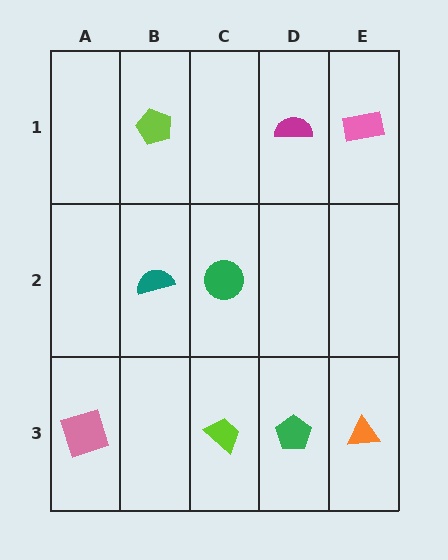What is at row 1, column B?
A lime pentagon.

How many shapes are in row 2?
2 shapes.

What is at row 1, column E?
A pink rectangle.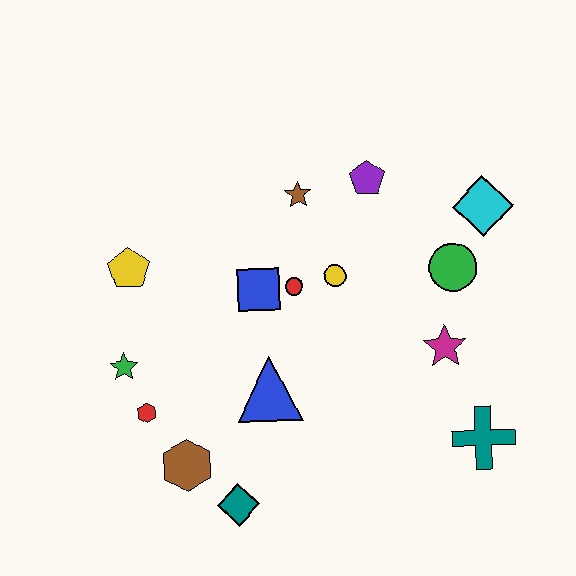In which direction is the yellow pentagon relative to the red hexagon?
The yellow pentagon is above the red hexagon.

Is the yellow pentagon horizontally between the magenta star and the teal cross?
No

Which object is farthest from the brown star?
The teal diamond is farthest from the brown star.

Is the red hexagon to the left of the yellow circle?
Yes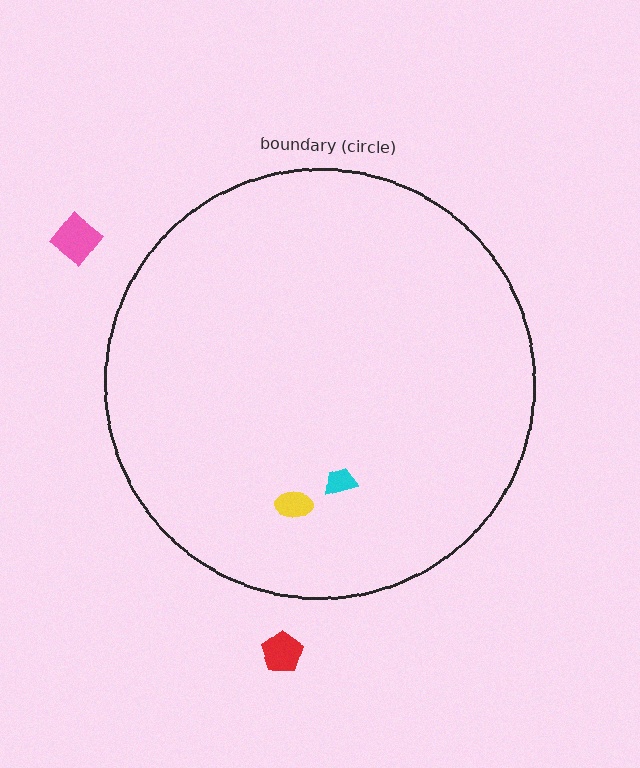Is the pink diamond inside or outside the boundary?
Outside.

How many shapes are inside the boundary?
2 inside, 2 outside.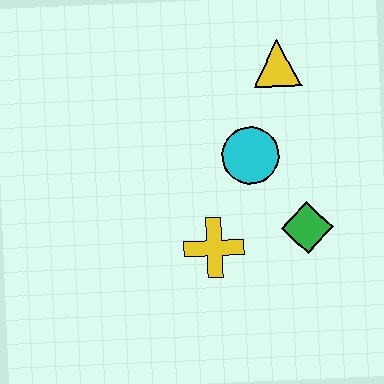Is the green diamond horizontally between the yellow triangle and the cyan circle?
No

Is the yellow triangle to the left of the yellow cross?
No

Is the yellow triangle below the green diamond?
No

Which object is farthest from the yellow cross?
The yellow triangle is farthest from the yellow cross.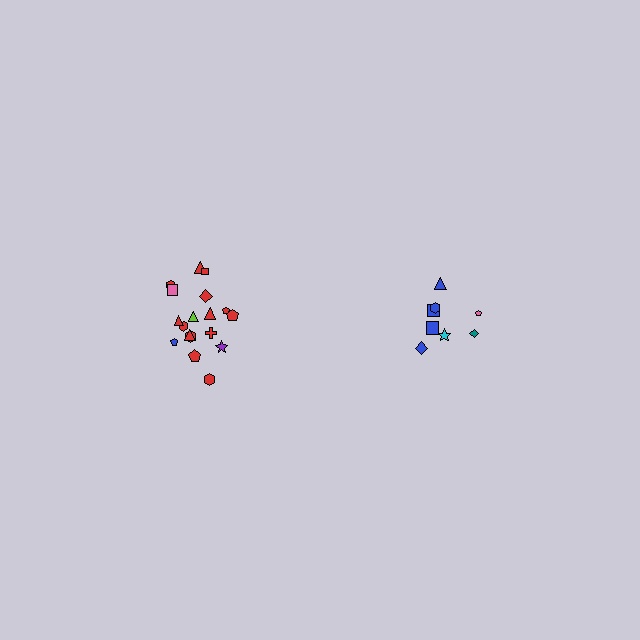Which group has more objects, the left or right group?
The left group.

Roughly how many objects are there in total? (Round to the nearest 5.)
Roughly 25 objects in total.